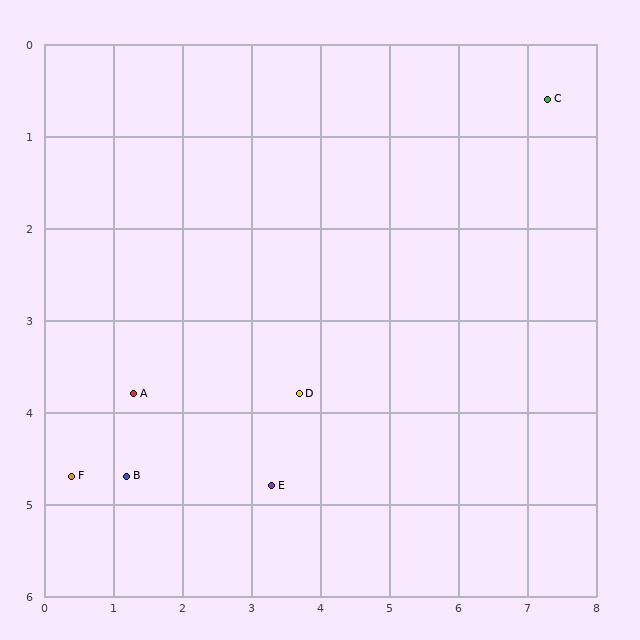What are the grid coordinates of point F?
Point F is at approximately (0.4, 4.7).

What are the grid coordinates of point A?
Point A is at approximately (1.3, 3.8).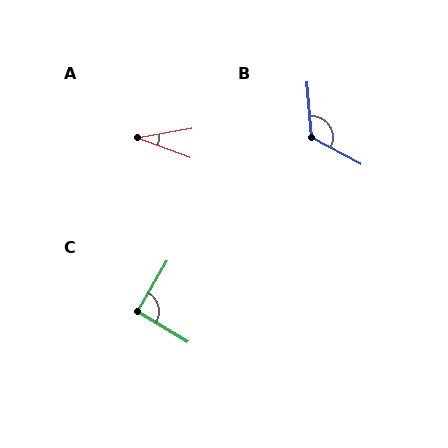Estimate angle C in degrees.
Approximately 91 degrees.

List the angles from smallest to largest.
A (30°), C (91°), B (124°).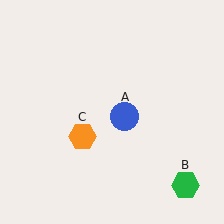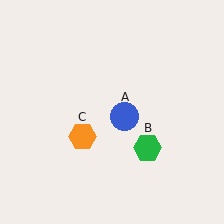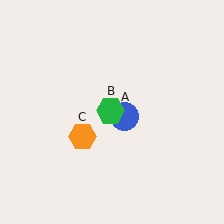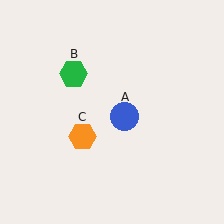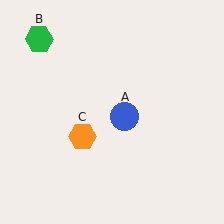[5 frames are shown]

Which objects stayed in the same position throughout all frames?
Blue circle (object A) and orange hexagon (object C) remained stationary.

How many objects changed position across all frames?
1 object changed position: green hexagon (object B).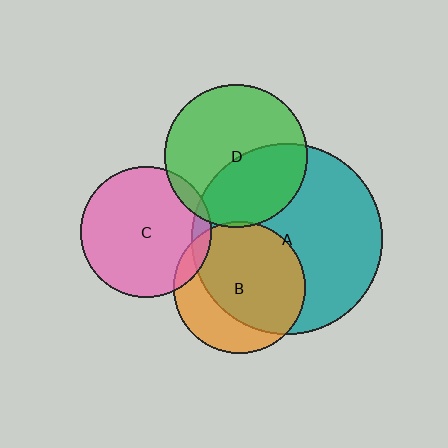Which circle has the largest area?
Circle A (teal).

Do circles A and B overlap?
Yes.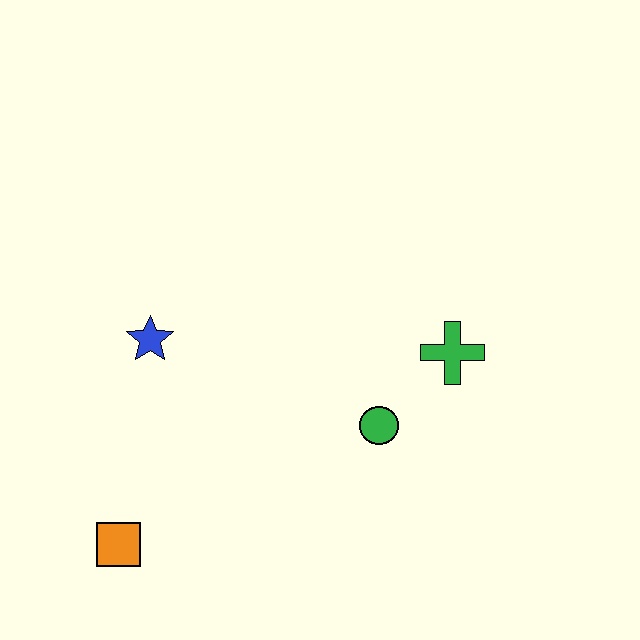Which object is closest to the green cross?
The green circle is closest to the green cross.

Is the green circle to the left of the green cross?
Yes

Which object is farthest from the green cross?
The orange square is farthest from the green cross.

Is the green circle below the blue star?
Yes